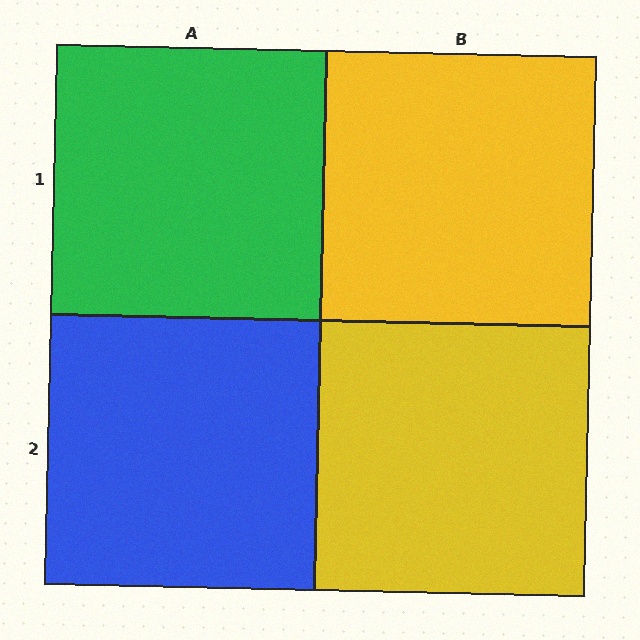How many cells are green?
1 cell is green.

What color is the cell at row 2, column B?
Yellow.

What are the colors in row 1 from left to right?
Green, yellow.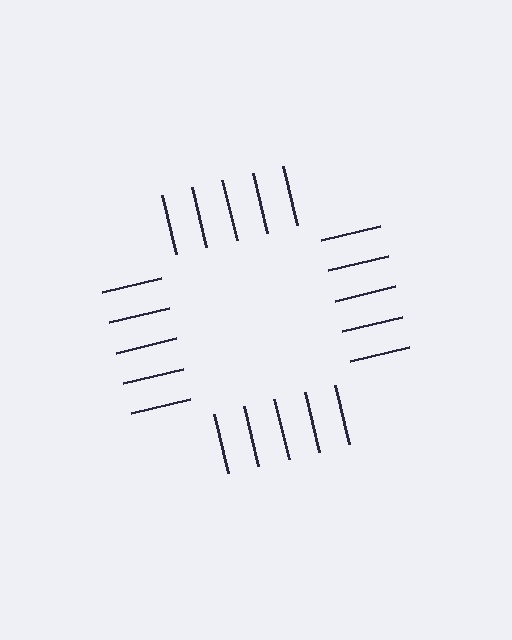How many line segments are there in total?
20 — 5 along each of the 4 edges.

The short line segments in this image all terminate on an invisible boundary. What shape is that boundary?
An illusory square — the line segments terminate on its edges but no continuous stroke is drawn.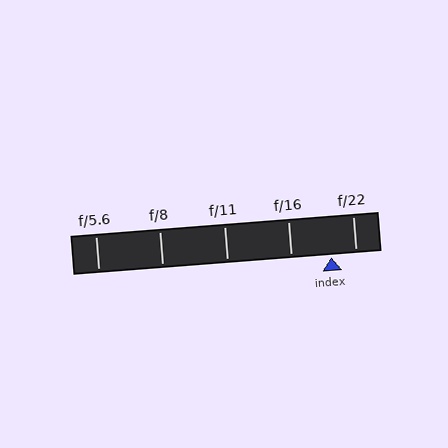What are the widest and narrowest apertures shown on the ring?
The widest aperture shown is f/5.6 and the narrowest is f/22.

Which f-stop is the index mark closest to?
The index mark is closest to f/22.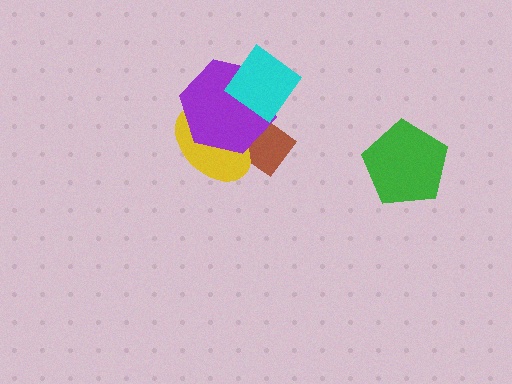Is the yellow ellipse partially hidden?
Yes, it is partially covered by another shape.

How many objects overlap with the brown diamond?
3 objects overlap with the brown diamond.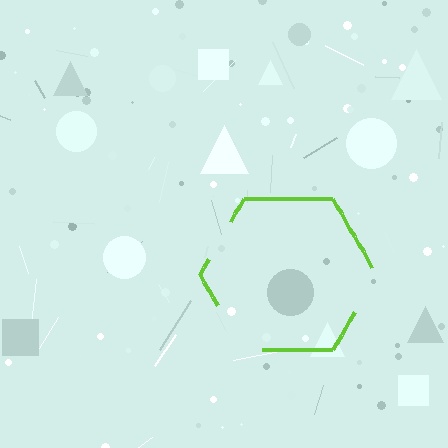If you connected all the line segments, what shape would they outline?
They would outline a hexagon.